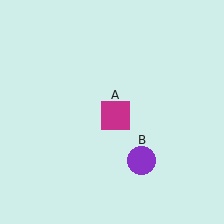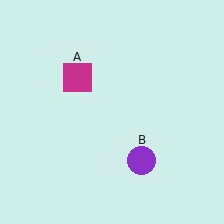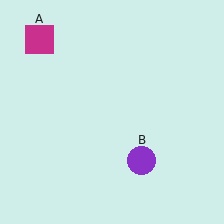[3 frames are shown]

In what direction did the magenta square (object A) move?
The magenta square (object A) moved up and to the left.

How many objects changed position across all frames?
1 object changed position: magenta square (object A).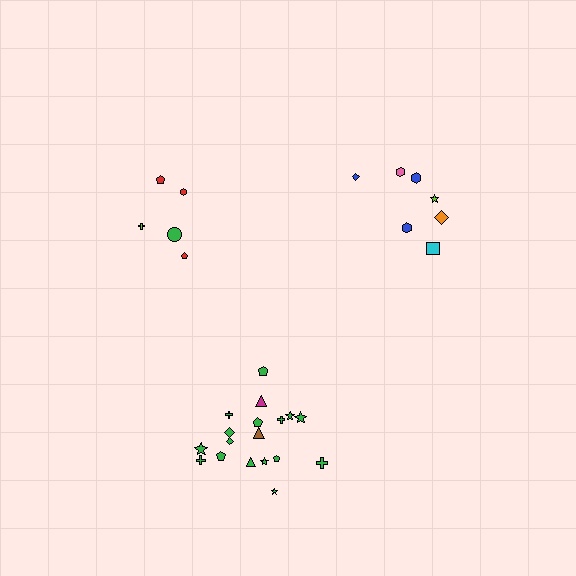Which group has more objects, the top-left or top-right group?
The top-right group.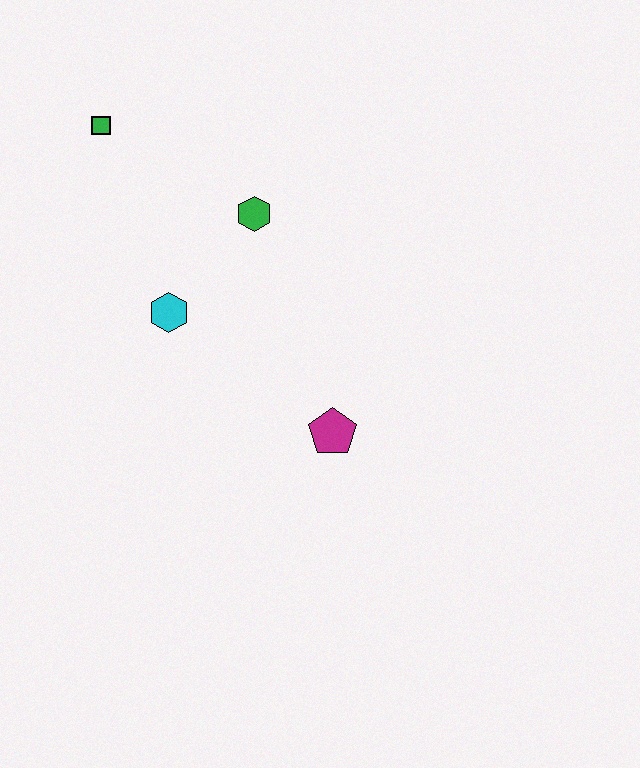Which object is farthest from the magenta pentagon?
The green square is farthest from the magenta pentagon.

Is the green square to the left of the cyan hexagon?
Yes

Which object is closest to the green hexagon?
The cyan hexagon is closest to the green hexagon.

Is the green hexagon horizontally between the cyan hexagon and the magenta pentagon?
Yes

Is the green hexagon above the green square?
No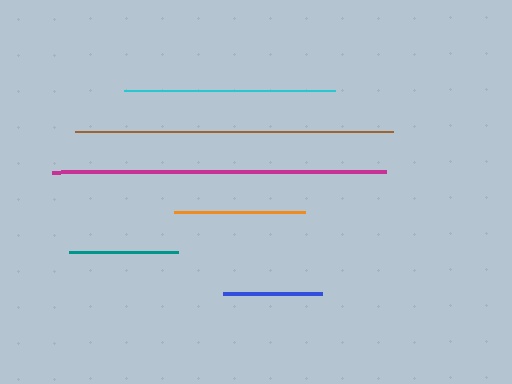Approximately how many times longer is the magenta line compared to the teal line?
The magenta line is approximately 3.1 times the length of the teal line.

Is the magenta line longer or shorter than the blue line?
The magenta line is longer than the blue line.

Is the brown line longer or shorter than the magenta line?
The magenta line is longer than the brown line.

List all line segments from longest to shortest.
From longest to shortest: magenta, brown, cyan, orange, teal, blue.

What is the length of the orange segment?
The orange segment is approximately 131 pixels long.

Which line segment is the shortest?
The blue line is the shortest at approximately 99 pixels.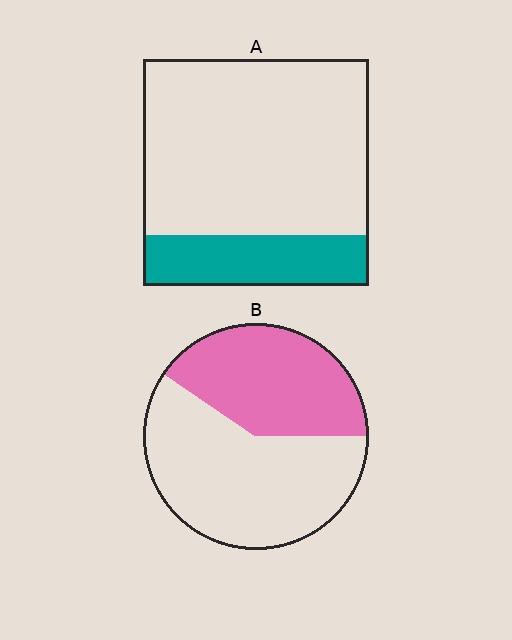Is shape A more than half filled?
No.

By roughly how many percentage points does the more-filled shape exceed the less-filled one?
By roughly 20 percentage points (B over A).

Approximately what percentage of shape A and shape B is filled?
A is approximately 20% and B is approximately 40%.